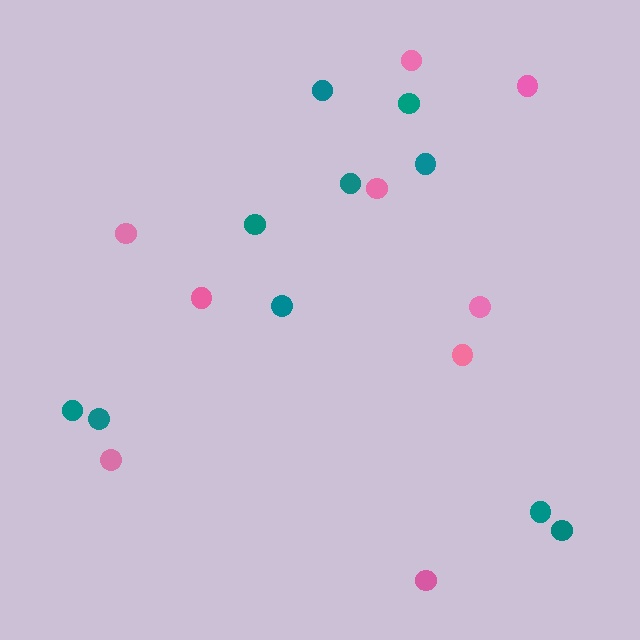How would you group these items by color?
There are 2 groups: one group of pink circles (9) and one group of teal circles (10).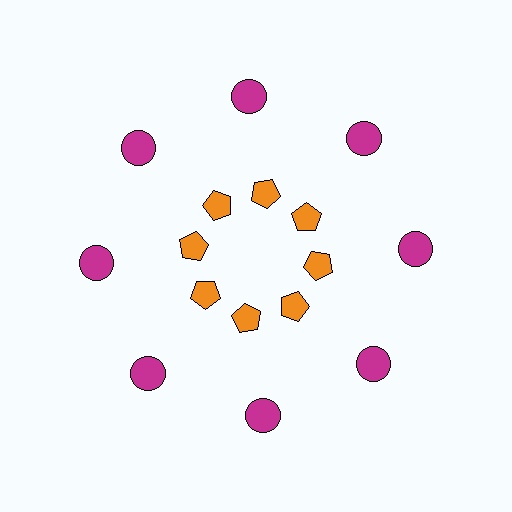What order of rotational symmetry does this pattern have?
This pattern has 8-fold rotational symmetry.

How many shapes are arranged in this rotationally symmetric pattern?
There are 16 shapes, arranged in 8 groups of 2.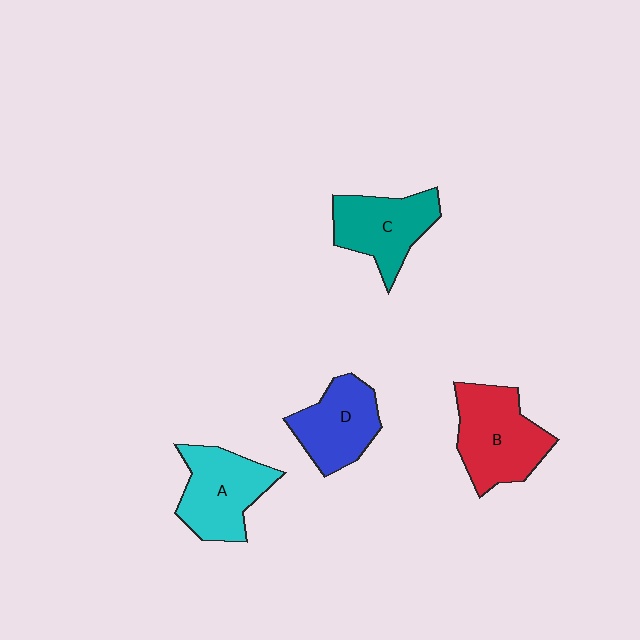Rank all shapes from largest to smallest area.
From largest to smallest: B (red), A (cyan), C (teal), D (blue).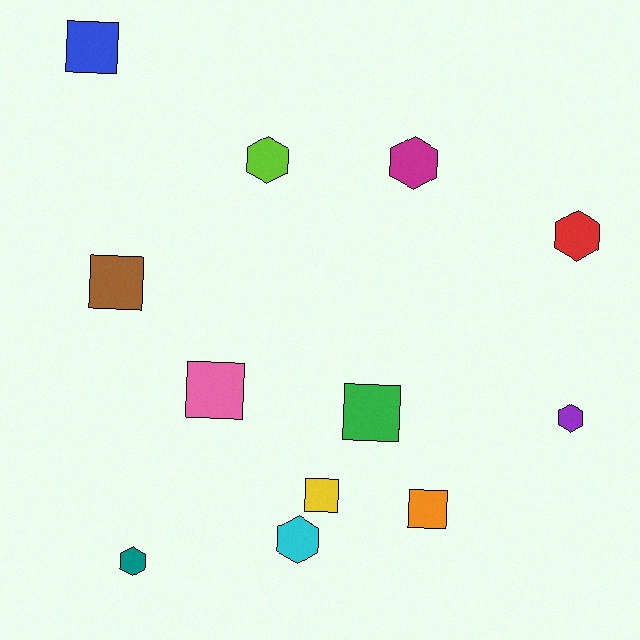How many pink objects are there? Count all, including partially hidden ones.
There is 1 pink object.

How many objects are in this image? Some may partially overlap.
There are 12 objects.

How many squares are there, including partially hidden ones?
There are 6 squares.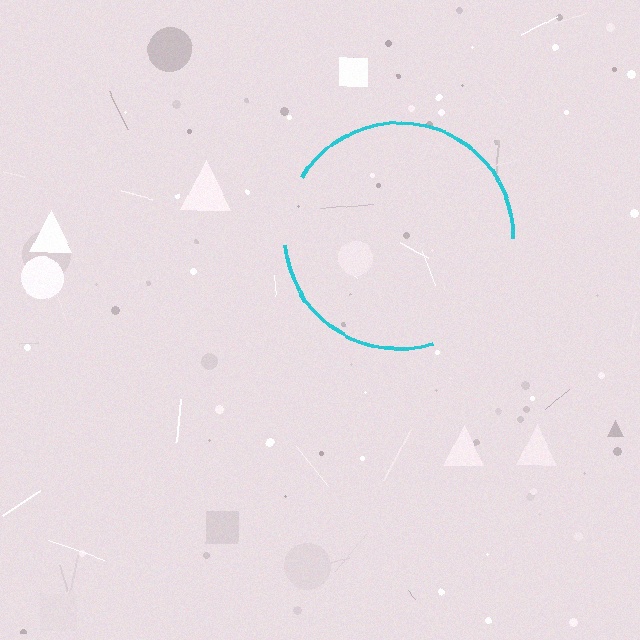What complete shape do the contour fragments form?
The contour fragments form a circle.